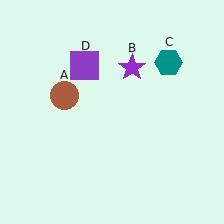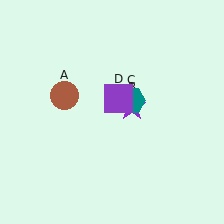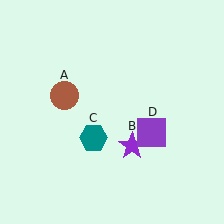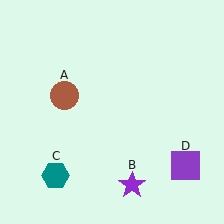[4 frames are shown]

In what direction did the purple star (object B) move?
The purple star (object B) moved down.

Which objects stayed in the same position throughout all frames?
Brown circle (object A) remained stationary.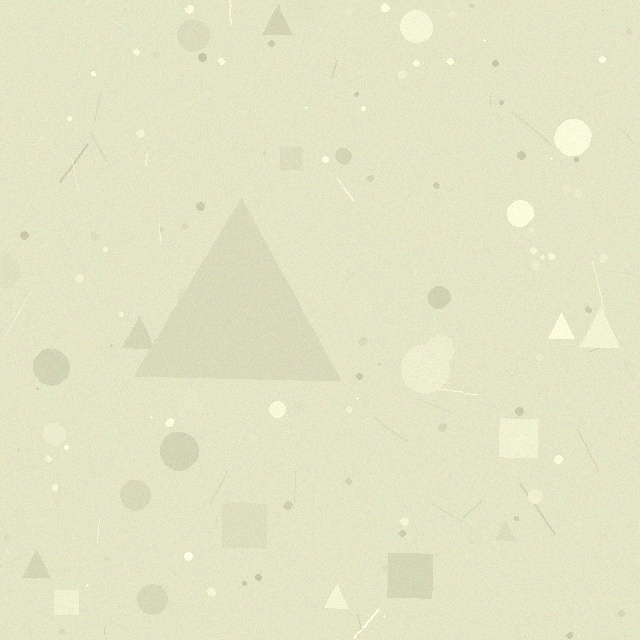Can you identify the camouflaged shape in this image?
The camouflaged shape is a triangle.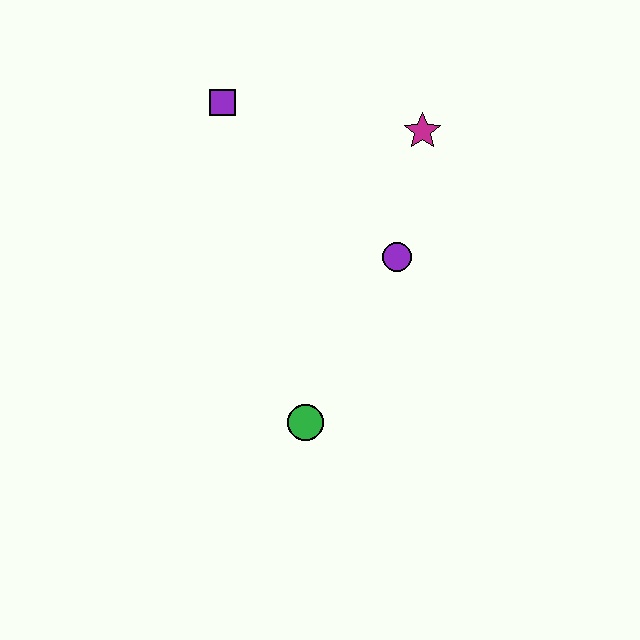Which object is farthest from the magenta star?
The green circle is farthest from the magenta star.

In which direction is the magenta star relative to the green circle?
The magenta star is above the green circle.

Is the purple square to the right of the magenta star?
No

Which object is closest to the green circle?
The purple circle is closest to the green circle.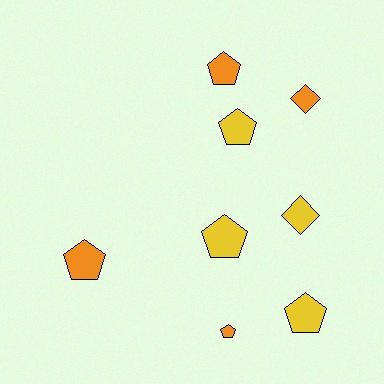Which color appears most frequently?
Orange, with 4 objects.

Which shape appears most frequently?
Pentagon, with 6 objects.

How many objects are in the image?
There are 8 objects.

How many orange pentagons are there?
There are 3 orange pentagons.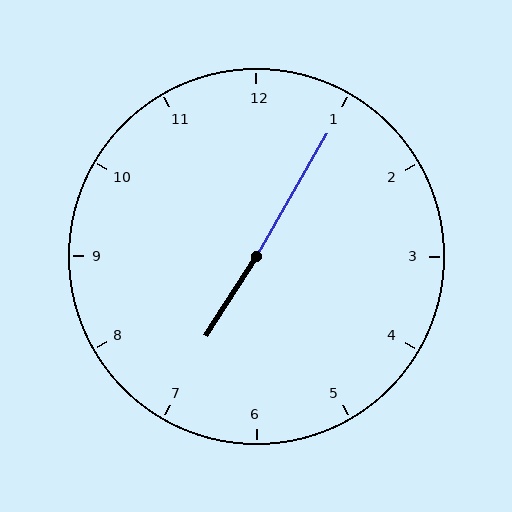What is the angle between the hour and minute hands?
Approximately 178 degrees.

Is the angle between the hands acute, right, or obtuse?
It is obtuse.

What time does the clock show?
7:05.